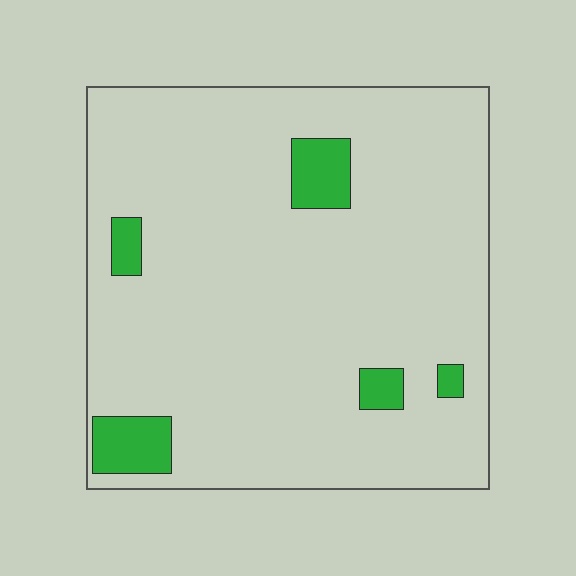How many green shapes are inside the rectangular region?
5.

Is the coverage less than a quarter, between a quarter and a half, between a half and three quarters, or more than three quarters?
Less than a quarter.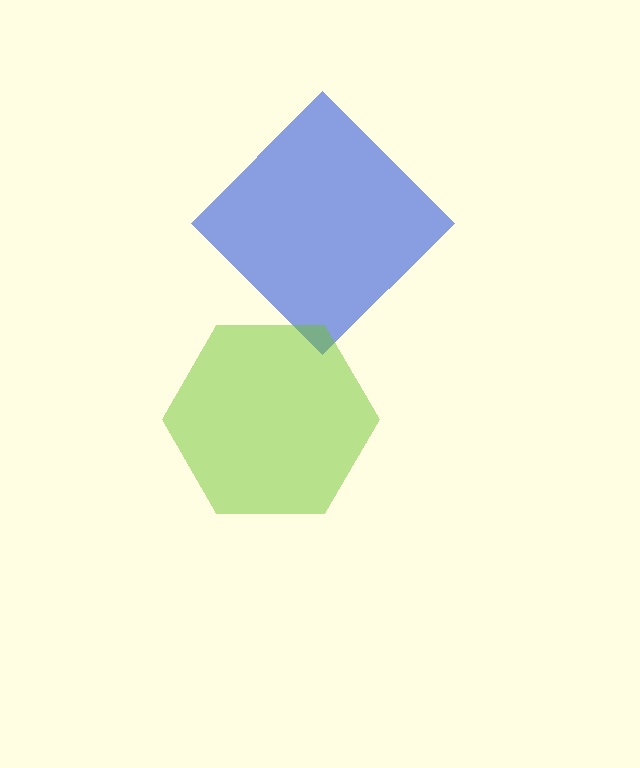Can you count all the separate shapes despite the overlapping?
Yes, there are 2 separate shapes.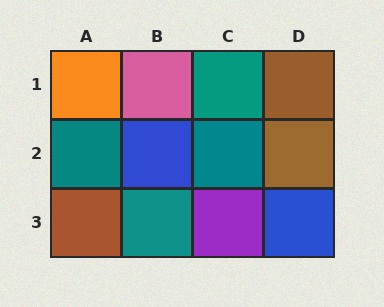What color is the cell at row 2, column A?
Teal.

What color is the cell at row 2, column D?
Brown.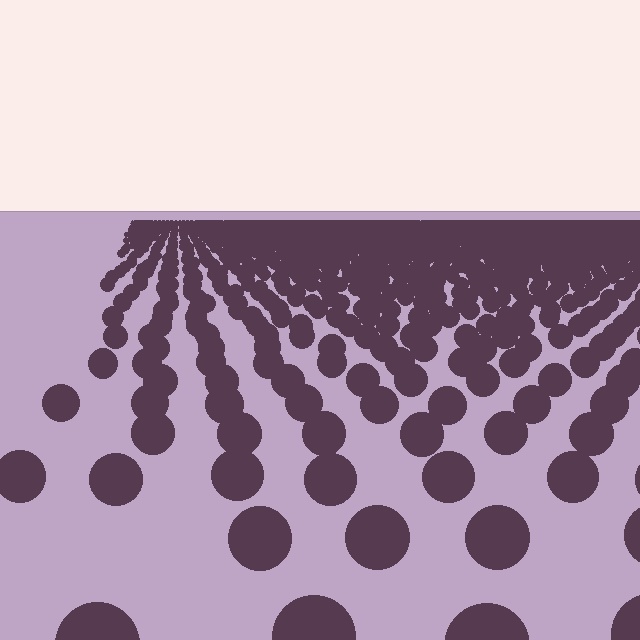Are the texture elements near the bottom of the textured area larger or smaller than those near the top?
Larger. Near the bottom, elements are closer to the viewer and appear at a bigger on-screen size.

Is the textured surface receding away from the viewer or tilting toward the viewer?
The surface is receding away from the viewer. Texture elements get smaller and denser toward the top.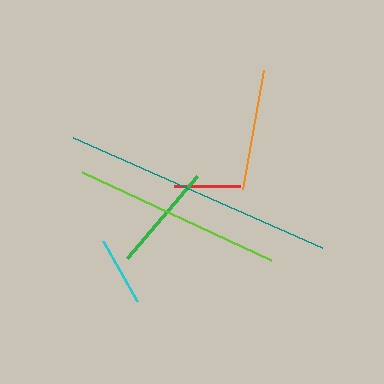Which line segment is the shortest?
The red line is the shortest at approximately 65 pixels.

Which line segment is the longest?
The teal line is the longest at approximately 272 pixels.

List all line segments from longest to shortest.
From longest to shortest: teal, lime, orange, green, cyan, red.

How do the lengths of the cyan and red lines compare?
The cyan and red lines are approximately the same length.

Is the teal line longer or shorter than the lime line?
The teal line is longer than the lime line.